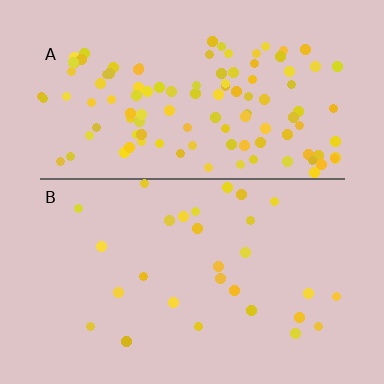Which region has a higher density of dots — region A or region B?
A (the top).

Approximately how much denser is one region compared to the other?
Approximately 4.1× — region A over region B.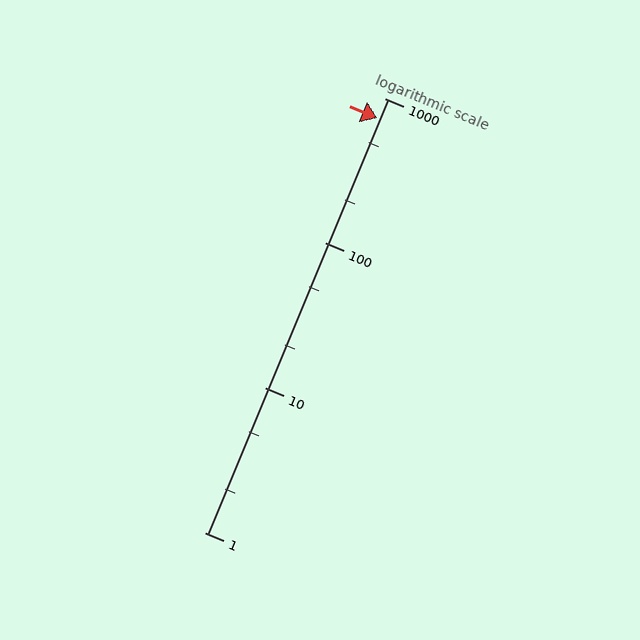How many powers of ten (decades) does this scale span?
The scale spans 3 decades, from 1 to 1000.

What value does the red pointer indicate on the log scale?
The pointer indicates approximately 730.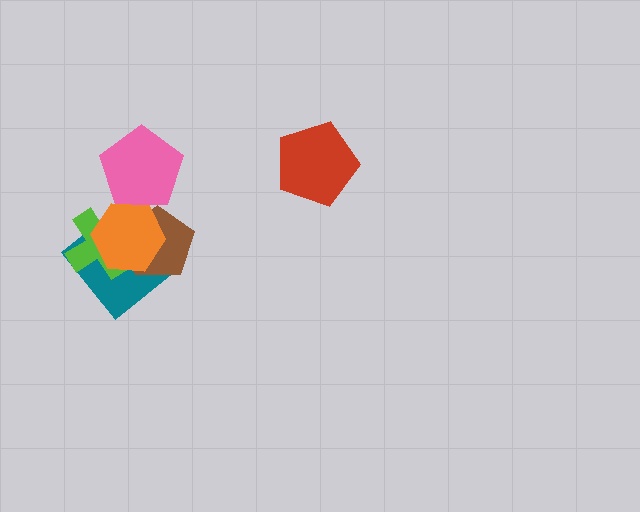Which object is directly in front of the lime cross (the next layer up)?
The brown pentagon is directly in front of the lime cross.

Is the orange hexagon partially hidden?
No, no other shape covers it.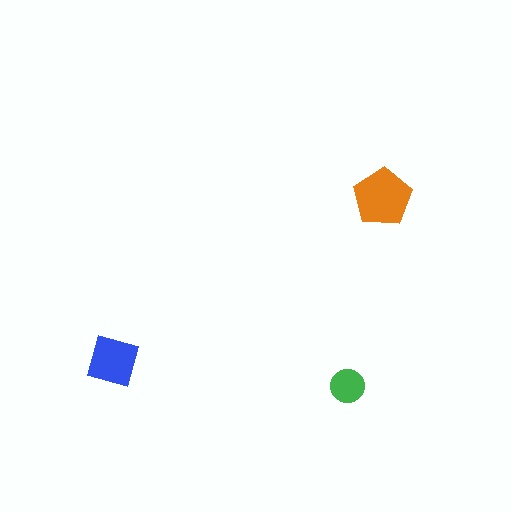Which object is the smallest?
The green circle.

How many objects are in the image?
There are 3 objects in the image.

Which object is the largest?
The orange pentagon.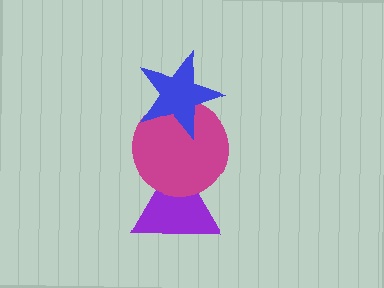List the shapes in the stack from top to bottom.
From top to bottom: the blue star, the magenta circle, the purple triangle.